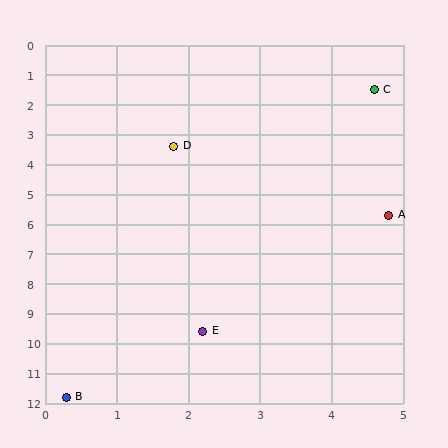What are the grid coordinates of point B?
Point B is at approximately (0.3, 11.8).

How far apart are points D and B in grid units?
Points D and B are about 8.5 grid units apart.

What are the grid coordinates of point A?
Point A is at approximately (4.8, 5.7).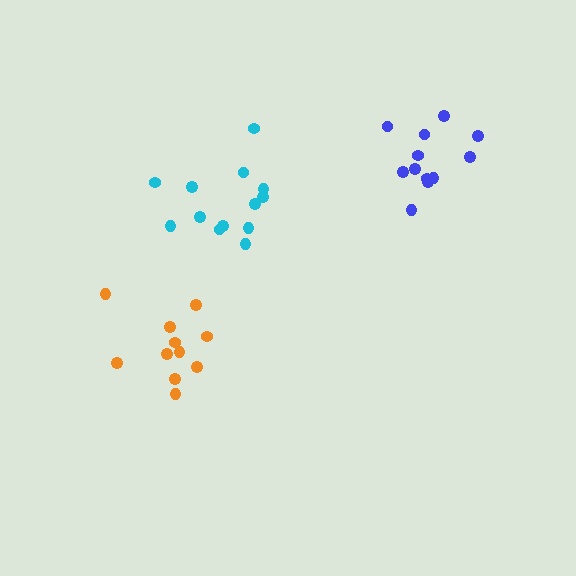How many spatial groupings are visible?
There are 3 spatial groupings.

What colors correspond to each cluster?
The clusters are colored: blue, cyan, orange.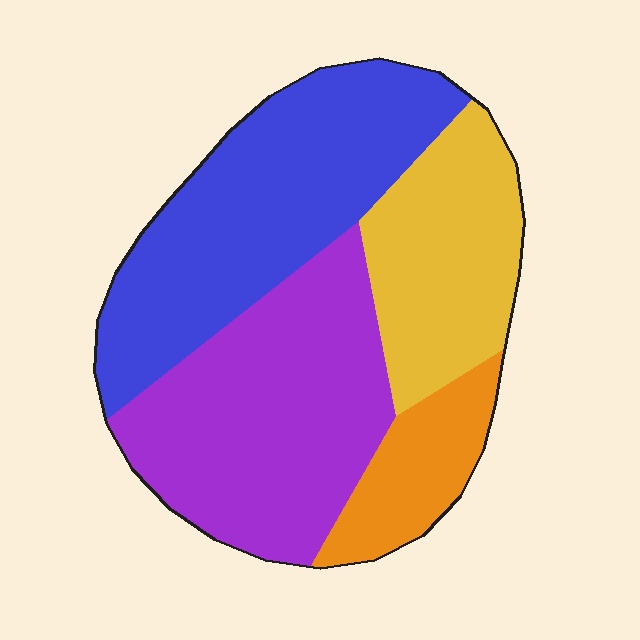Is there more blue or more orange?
Blue.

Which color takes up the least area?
Orange, at roughly 10%.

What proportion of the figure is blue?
Blue takes up between a quarter and a half of the figure.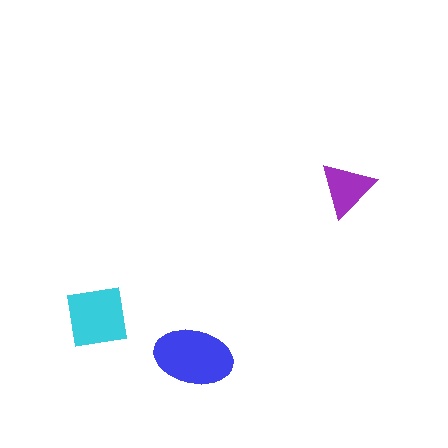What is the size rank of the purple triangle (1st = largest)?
3rd.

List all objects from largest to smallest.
The blue ellipse, the cyan square, the purple triangle.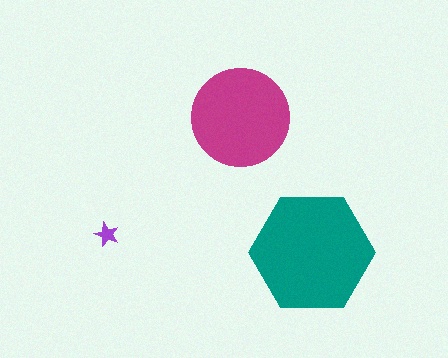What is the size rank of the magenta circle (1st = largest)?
2nd.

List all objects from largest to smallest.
The teal hexagon, the magenta circle, the purple star.